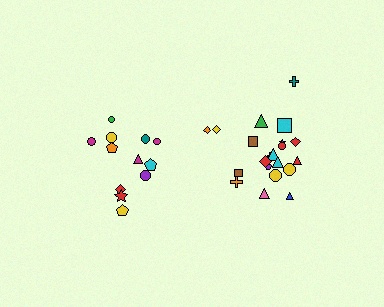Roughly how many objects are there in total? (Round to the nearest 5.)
Roughly 35 objects in total.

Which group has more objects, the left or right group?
The right group.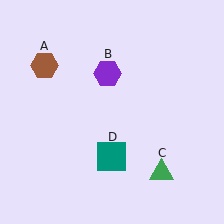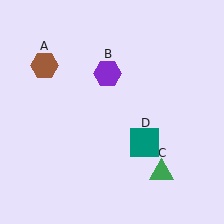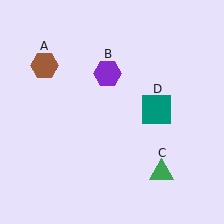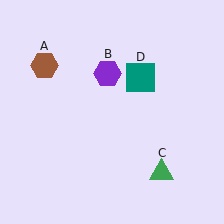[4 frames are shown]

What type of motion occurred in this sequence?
The teal square (object D) rotated counterclockwise around the center of the scene.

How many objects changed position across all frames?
1 object changed position: teal square (object D).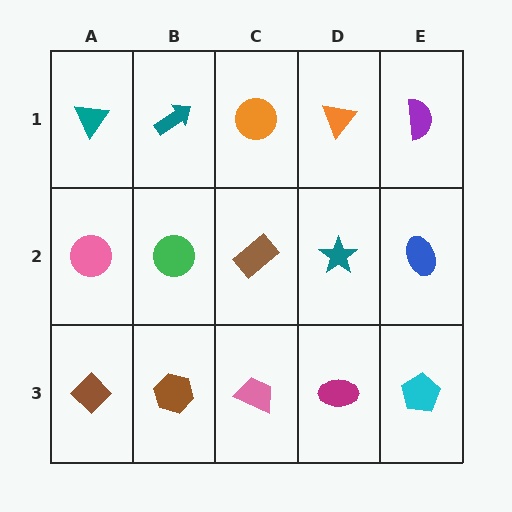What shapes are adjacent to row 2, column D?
An orange triangle (row 1, column D), a magenta ellipse (row 3, column D), a brown rectangle (row 2, column C), a blue ellipse (row 2, column E).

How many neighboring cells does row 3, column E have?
2.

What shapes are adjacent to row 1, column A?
A pink circle (row 2, column A), a teal arrow (row 1, column B).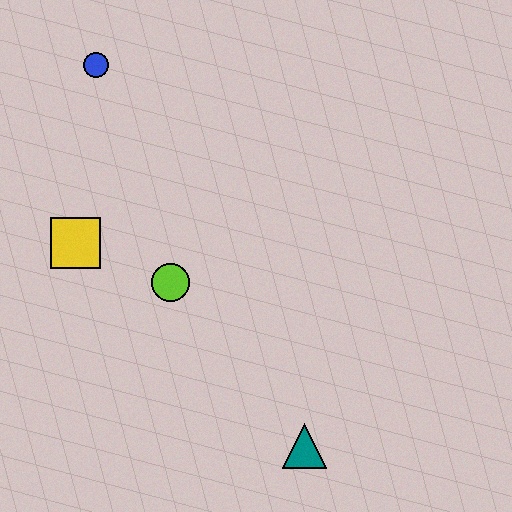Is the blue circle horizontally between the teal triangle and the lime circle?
No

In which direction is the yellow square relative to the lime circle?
The yellow square is to the left of the lime circle.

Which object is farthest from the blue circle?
The teal triangle is farthest from the blue circle.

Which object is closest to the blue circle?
The yellow square is closest to the blue circle.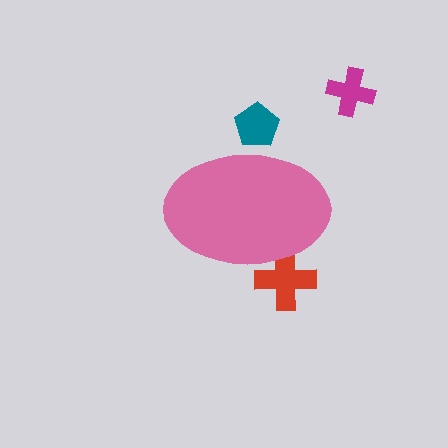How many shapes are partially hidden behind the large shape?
2 shapes are partially hidden.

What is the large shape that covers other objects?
A pink ellipse.